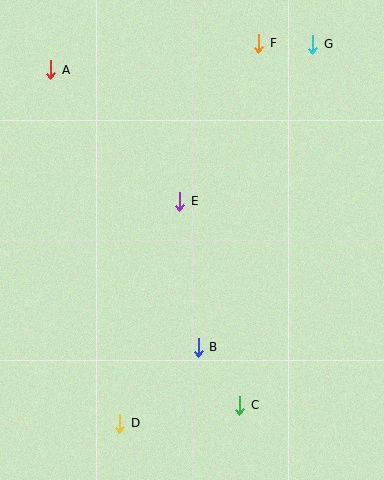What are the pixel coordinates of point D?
Point D is at (120, 423).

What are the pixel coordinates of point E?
Point E is at (180, 201).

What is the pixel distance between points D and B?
The distance between D and B is 109 pixels.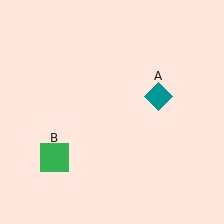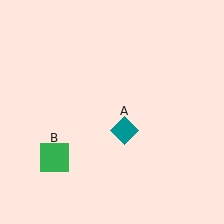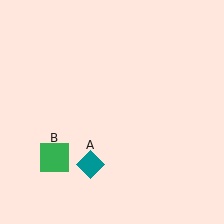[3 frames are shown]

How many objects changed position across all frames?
1 object changed position: teal diamond (object A).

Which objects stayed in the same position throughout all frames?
Green square (object B) remained stationary.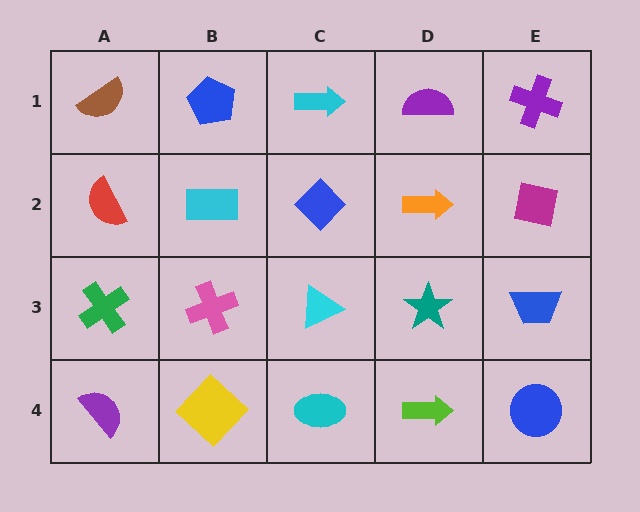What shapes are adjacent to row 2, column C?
A cyan arrow (row 1, column C), a cyan triangle (row 3, column C), a cyan rectangle (row 2, column B), an orange arrow (row 2, column D).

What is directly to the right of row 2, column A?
A cyan rectangle.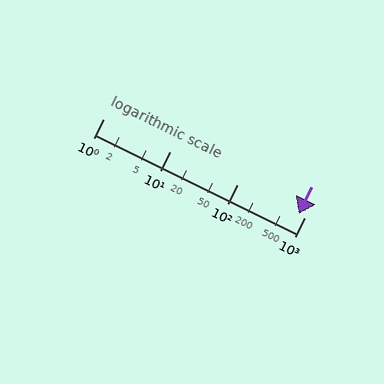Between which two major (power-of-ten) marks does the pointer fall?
The pointer is between 100 and 1000.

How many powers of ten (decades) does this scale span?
The scale spans 3 decades, from 1 to 1000.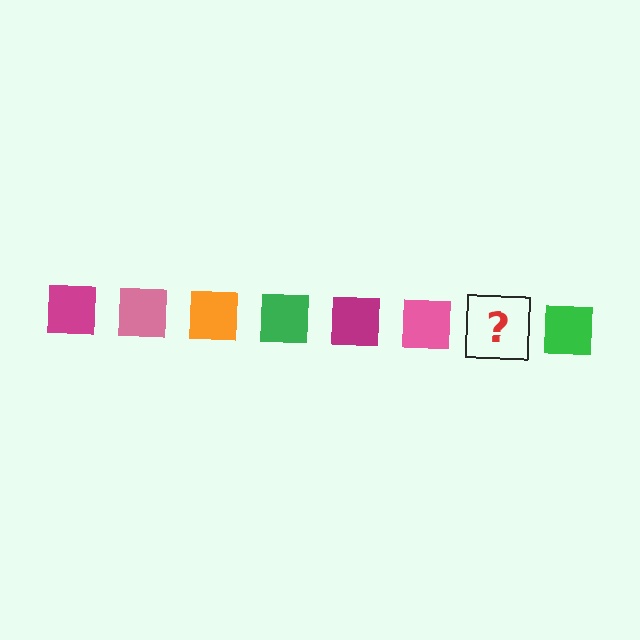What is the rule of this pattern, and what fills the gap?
The rule is that the pattern cycles through magenta, pink, orange, green squares. The gap should be filled with an orange square.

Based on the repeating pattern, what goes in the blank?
The blank should be an orange square.